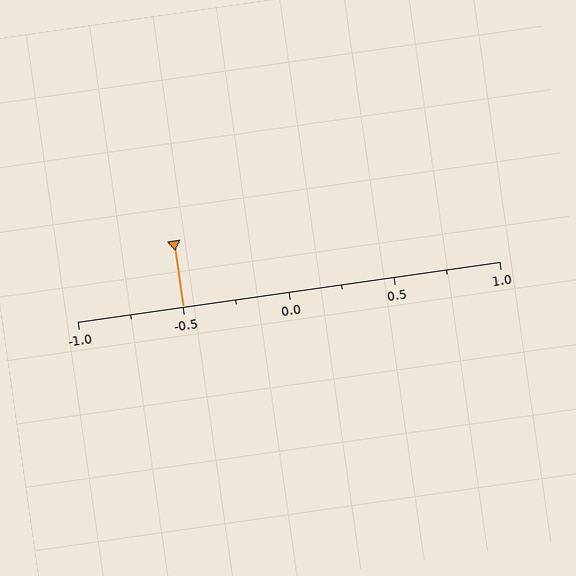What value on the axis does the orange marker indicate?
The marker indicates approximately -0.5.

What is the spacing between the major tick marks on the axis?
The major ticks are spaced 0.5 apart.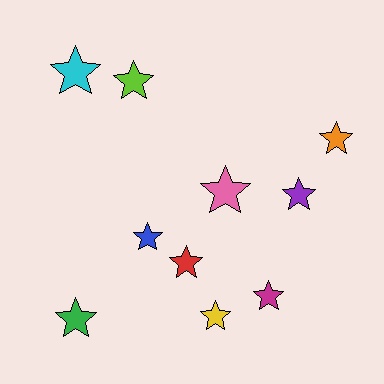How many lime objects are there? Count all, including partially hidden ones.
There is 1 lime object.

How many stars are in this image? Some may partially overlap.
There are 10 stars.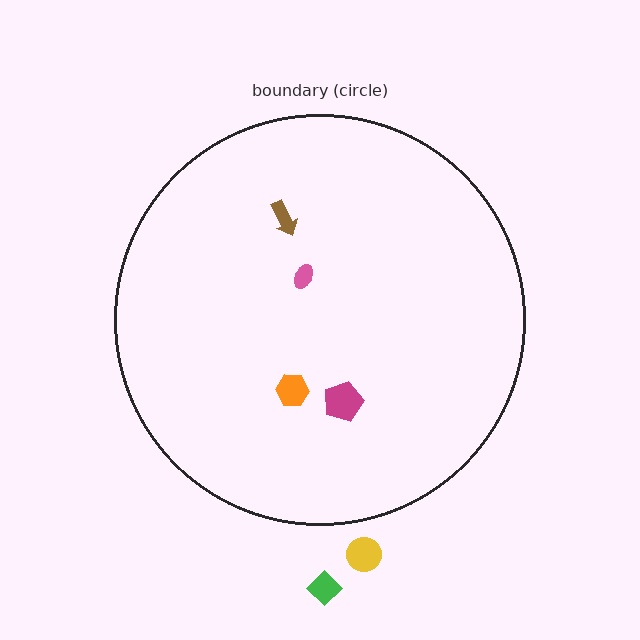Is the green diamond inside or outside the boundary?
Outside.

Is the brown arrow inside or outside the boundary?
Inside.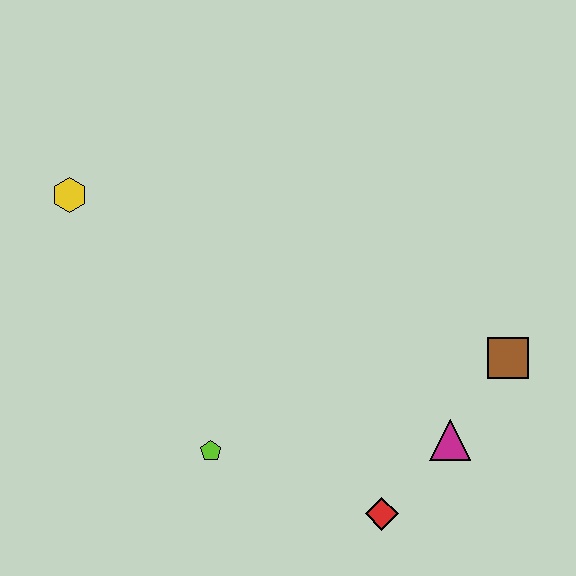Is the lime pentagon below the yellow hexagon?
Yes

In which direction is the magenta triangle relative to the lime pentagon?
The magenta triangle is to the right of the lime pentagon.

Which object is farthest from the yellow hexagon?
The brown square is farthest from the yellow hexagon.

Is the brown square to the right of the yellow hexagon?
Yes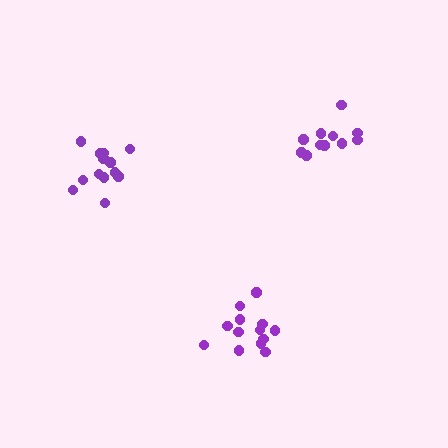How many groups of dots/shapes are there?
There are 3 groups.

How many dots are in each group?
Group 1: 13 dots, Group 2: 13 dots, Group 3: 11 dots (37 total).